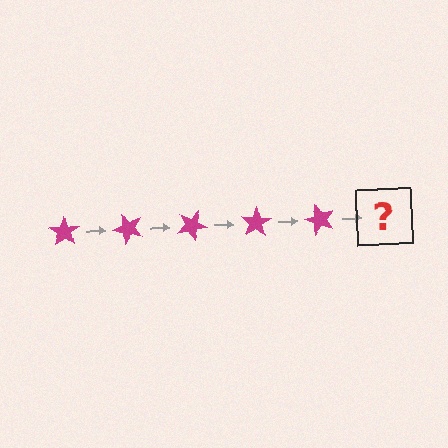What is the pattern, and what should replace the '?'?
The pattern is that the star rotates 50 degrees each step. The '?' should be a magenta star rotated 250 degrees.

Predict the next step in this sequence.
The next step is a magenta star rotated 250 degrees.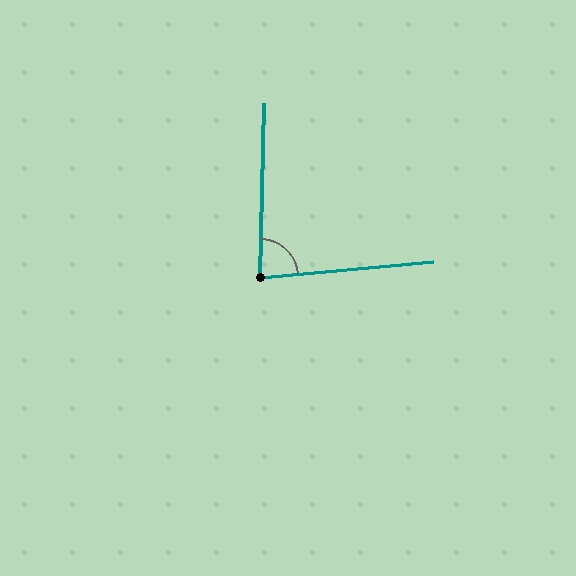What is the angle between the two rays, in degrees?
Approximately 83 degrees.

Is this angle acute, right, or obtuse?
It is acute.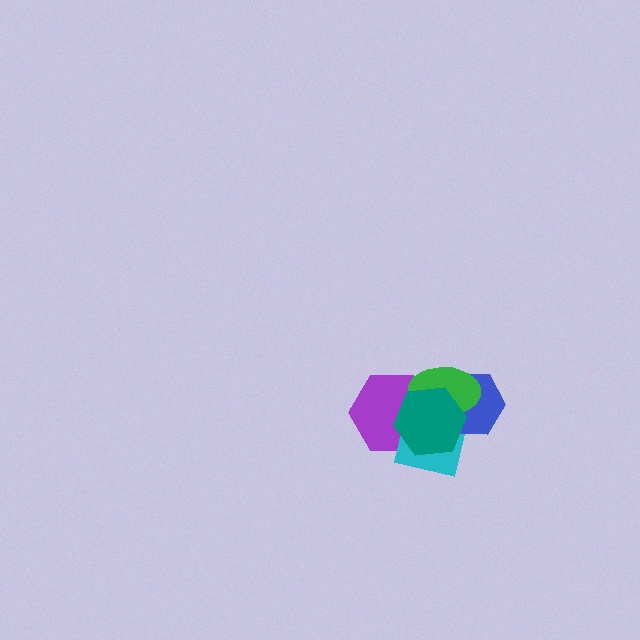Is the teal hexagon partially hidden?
No, no other shape covers it.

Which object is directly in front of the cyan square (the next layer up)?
The blue hexagon is directly in front of the cyan square.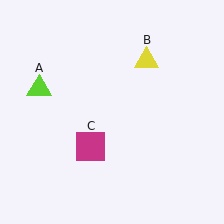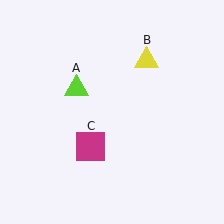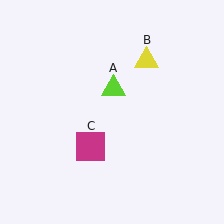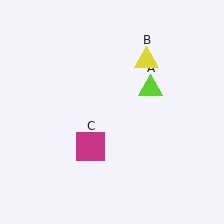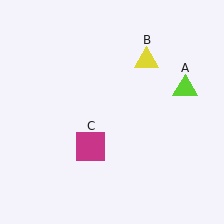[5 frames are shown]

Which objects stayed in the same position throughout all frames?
Yellow triangle (object B) and magenta square (object C) remained stationary.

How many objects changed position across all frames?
1 object changed position: lime triangle (object A).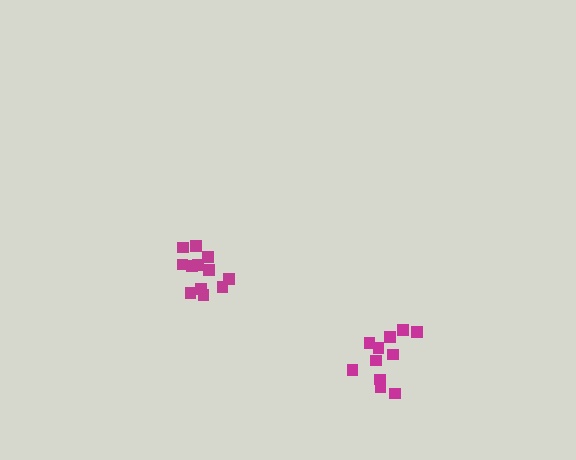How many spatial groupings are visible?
There are 2 spatial groupings.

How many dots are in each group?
Group 1: 11 dots, Group 2: 12 dots (23 total).